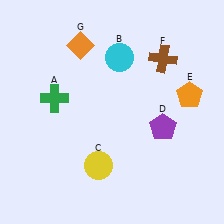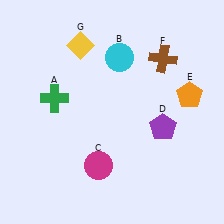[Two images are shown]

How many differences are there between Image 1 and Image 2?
There are 2 differences between the two images.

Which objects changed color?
C changed from yellow to magenta. G changed from orange to yellow.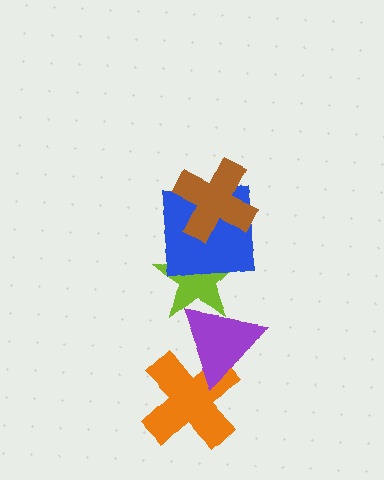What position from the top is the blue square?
The blue square is 2nd from the top.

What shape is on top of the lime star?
The blue square is on top of the lime star.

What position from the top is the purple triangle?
The purple triangle is 4th from the top.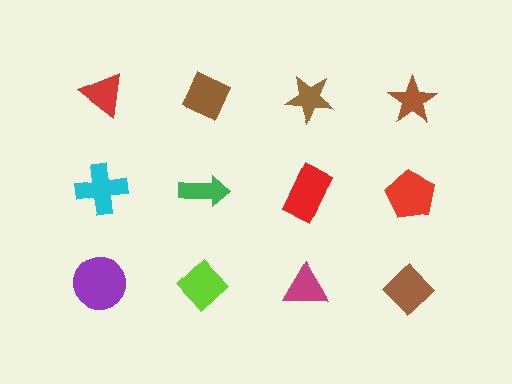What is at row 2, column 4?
A red pentagon.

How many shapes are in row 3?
4 shapes.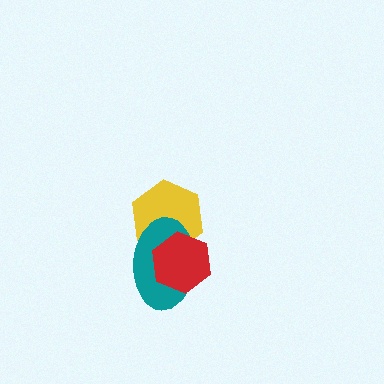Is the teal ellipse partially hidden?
Yes, it is partially covered by another shape.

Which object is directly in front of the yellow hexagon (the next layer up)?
The teal ellipse is directly in front of the yellow hexagon.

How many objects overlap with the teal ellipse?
2 objects overlap with the teal ellipse.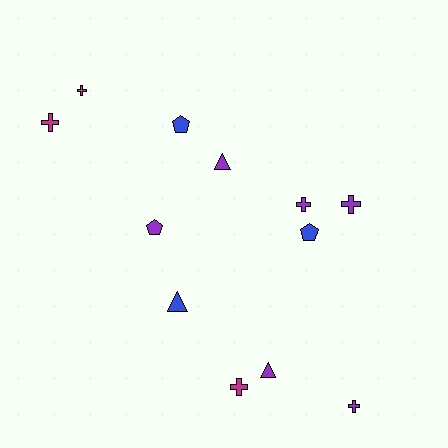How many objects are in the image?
There are 12 objects.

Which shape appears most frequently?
Cross, with 6 objects.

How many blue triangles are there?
There is 1 blue triangle.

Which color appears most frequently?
Purple, with 6 objects.